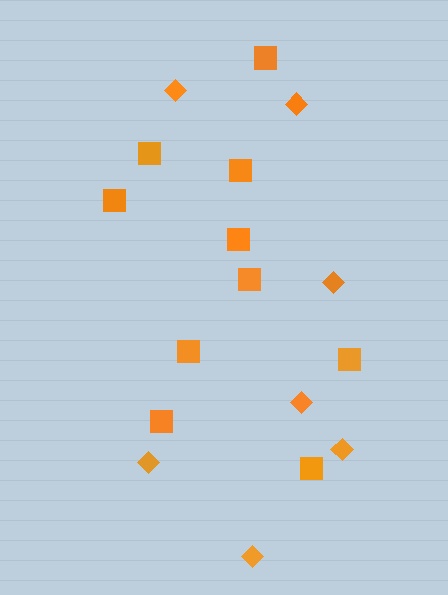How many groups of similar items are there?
There are 2 groups: one group of squares (10) and one group of diamonds (7).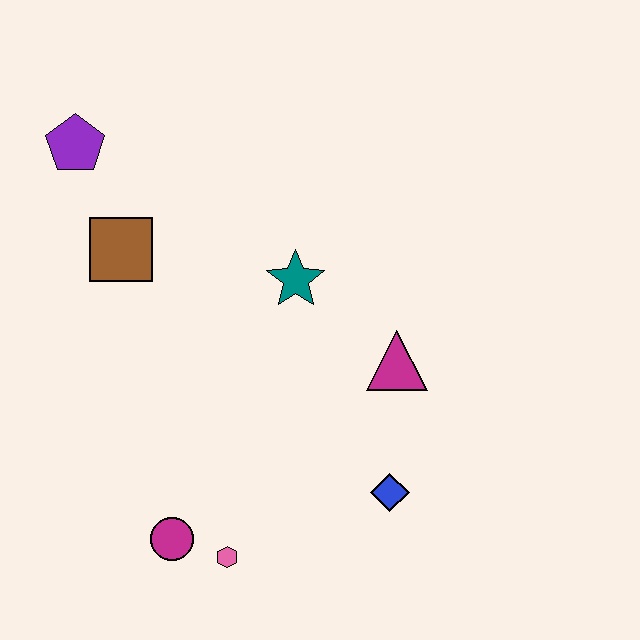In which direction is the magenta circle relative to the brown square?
The magenta circle is below the brown square.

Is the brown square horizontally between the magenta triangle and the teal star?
No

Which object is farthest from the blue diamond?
The purple pentagon is farthest from the blue diamond.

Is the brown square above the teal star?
Yes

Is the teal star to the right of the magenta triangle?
No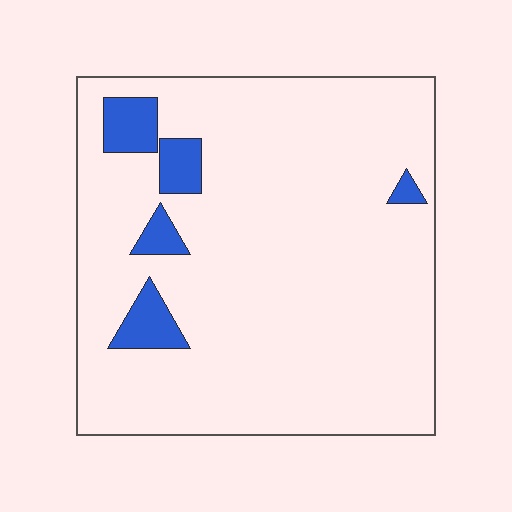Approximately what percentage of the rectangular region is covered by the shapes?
Approximately 10%.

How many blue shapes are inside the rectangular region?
5.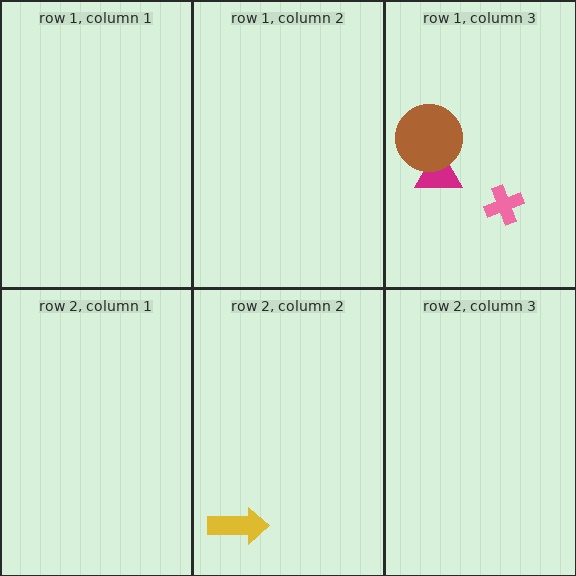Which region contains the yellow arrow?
The row 2, column 2 region.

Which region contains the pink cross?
The row 1, column 3 region.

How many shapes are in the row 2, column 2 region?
1.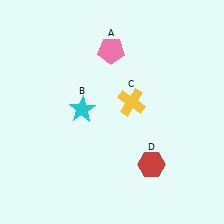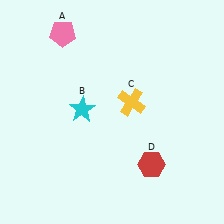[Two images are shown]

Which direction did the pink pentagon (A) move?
The pink pentagon (A) moved left.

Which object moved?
The pink pentagon (A) moved left.